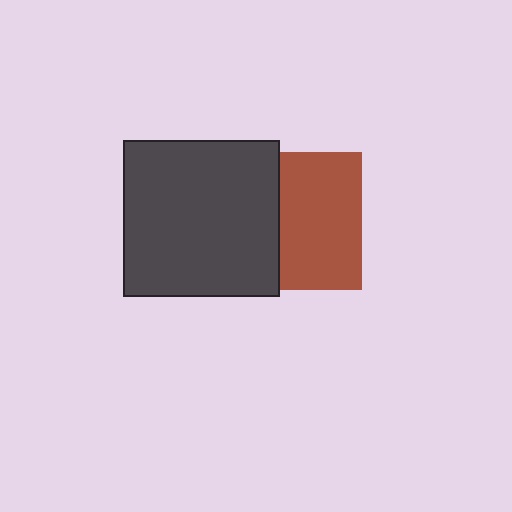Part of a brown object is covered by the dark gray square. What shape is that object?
It is a square.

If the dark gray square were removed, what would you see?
You would see the complete brown square.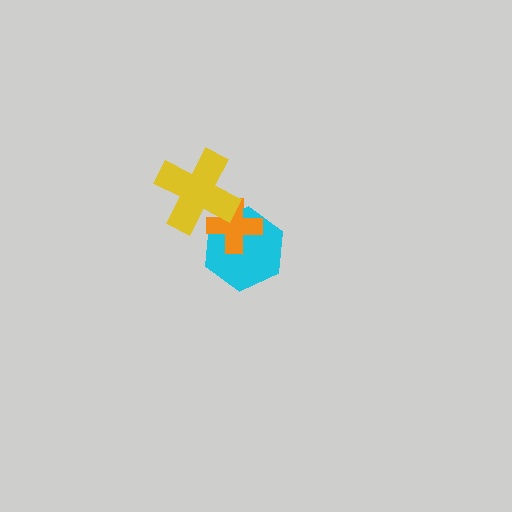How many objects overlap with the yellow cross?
2 objects overlap with the yellow cross.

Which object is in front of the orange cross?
The yellow cross is in front of the orange cross.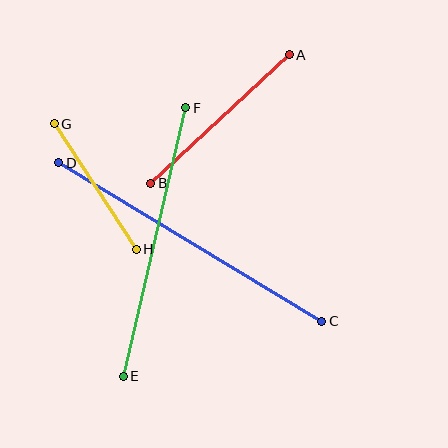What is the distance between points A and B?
The distance is approximately 189 pixels.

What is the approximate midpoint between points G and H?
The midpoint is at approximately (95, 187) pixels.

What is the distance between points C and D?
The distance is approximately 307 pixels.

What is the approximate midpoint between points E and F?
The midpoint is at approximately (154, 242) pixels.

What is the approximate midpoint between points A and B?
The midpoint is at approximately (220, 119) pixels.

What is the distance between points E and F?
The distance is approximately 276 pixels.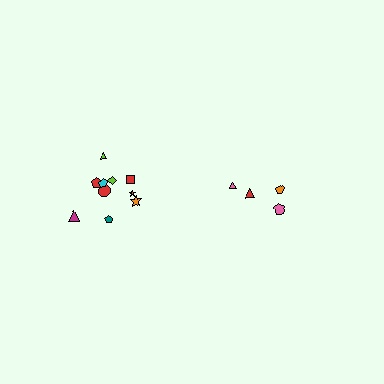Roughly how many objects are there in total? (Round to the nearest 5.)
Roughly 15 objects in total.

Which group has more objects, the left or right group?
The left group.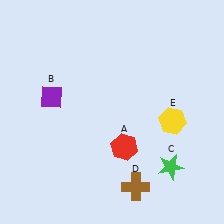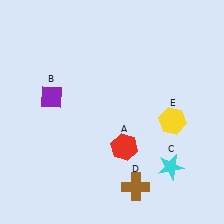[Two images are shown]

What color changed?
The star (C) changed from green in Image 1 to cyan in Image 2.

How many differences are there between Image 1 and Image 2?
There is 1 difference between the two images.